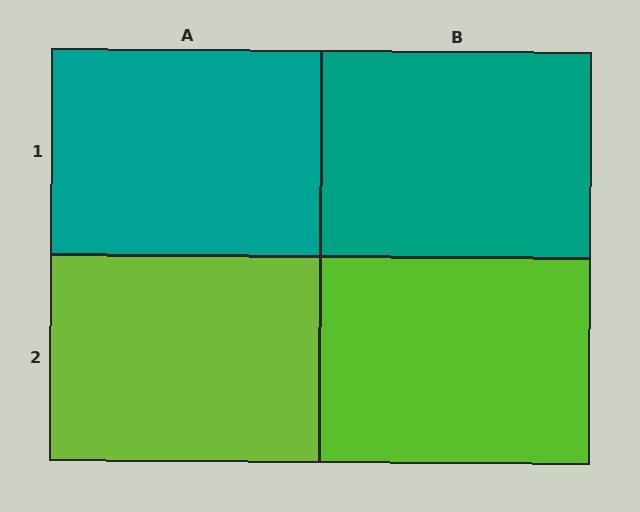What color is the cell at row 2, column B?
Lime.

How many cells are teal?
2 cells are teal.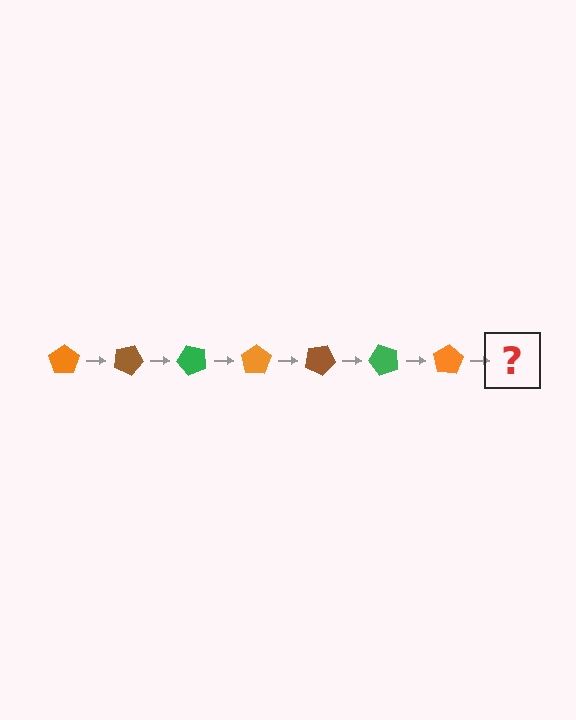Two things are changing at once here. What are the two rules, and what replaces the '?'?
The two rules are that it rotates 25 degrees each step and the color cycles through orange, brown, and green. The '?' should be a brown pentagon, rotated 175 degrees from the start.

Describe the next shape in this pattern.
It should be a brown pentagon, rotated 175 degrees from the start.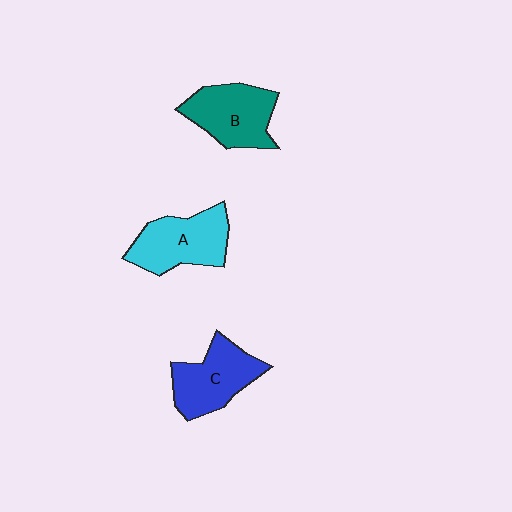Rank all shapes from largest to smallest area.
From largest to smallest: A (cyan), B (teal), C (blue).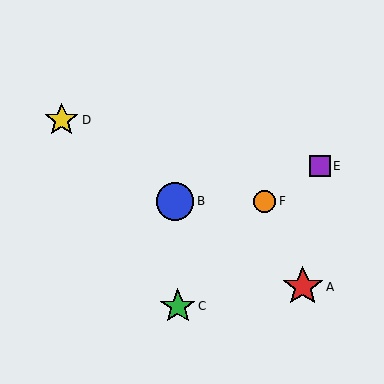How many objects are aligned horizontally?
2 objects (B, F) are aligned horizontally.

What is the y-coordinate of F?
Object F is at y≈202.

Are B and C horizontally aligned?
No, B is at y≈202 and C is at y≈306.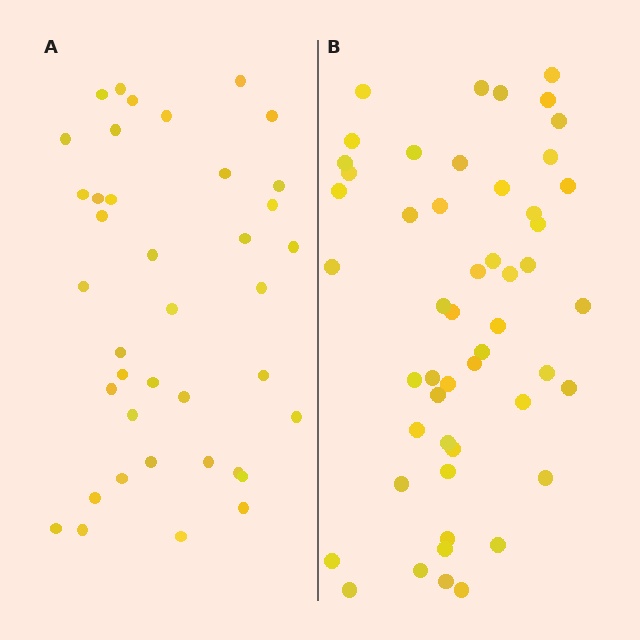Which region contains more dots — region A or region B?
Region B (the right region) has more dots.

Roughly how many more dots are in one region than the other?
Region B has roughly 12 or so more dots than region A.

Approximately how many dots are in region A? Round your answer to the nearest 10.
About 40 dots. (The exact count is 39, which rounds to 40.)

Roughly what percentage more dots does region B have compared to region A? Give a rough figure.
About 30% more.